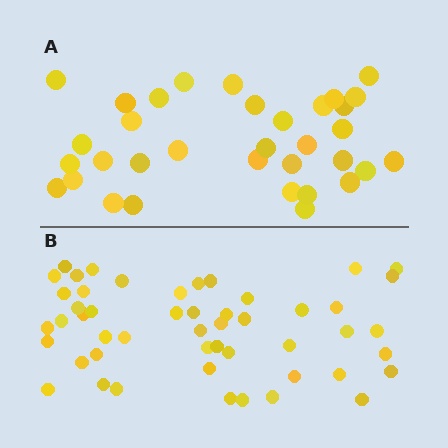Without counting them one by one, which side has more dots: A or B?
Region B (the bottom region) has more dots.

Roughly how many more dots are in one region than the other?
Region B has approximately 15 more dots than region A.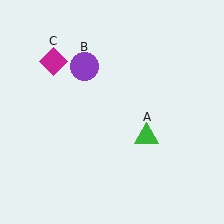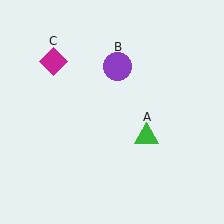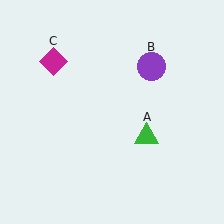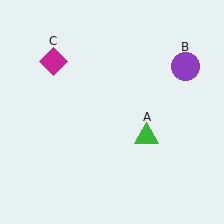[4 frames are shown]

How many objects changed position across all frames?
1 object changed position: purple circle (object B).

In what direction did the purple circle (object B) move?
The purple circle (object B) moved right.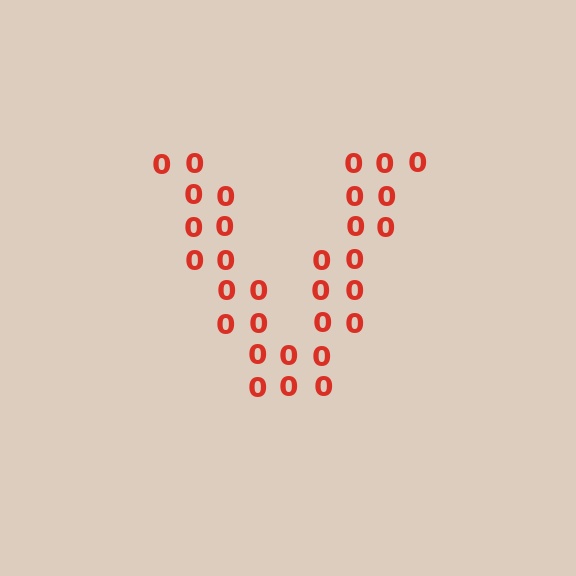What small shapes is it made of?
It is made of small digit 0's.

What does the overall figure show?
The overall figure shows the letter V.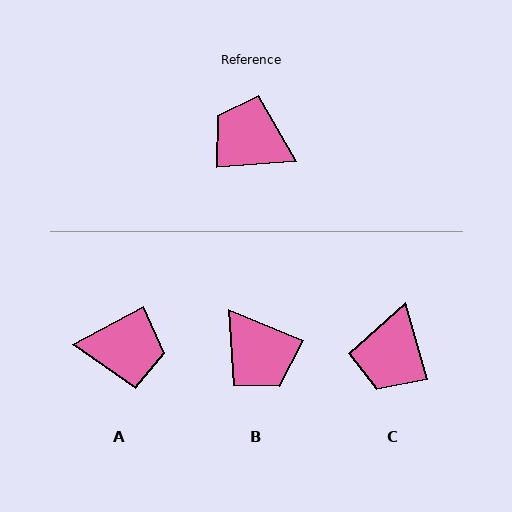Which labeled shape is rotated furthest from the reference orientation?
A, about 156 degrees away.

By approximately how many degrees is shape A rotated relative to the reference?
Approximately 156 degrees clockwise.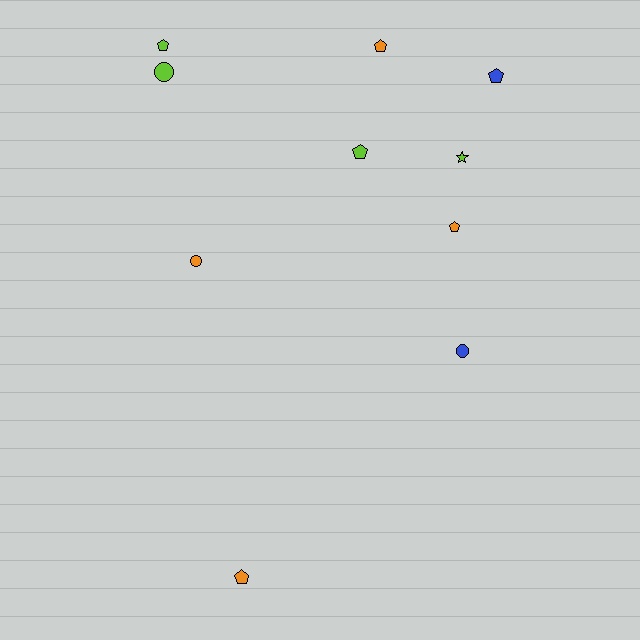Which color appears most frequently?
Lime, with 4 objects.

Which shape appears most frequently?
Pentagon, with 6 objects.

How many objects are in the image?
There are 10 objects.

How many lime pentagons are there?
There are 2 lime pentagons.